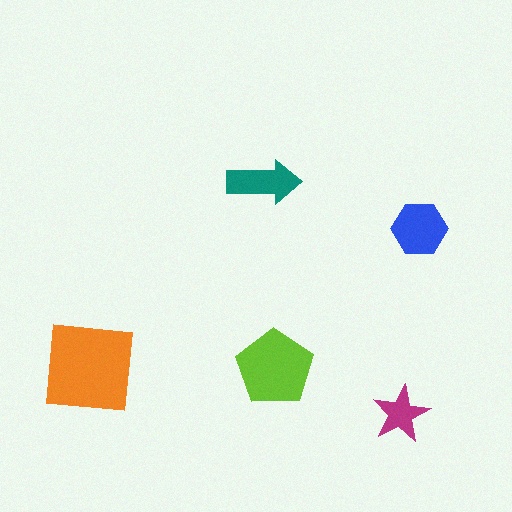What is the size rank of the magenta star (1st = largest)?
5th.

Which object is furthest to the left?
The orange square is leftmost.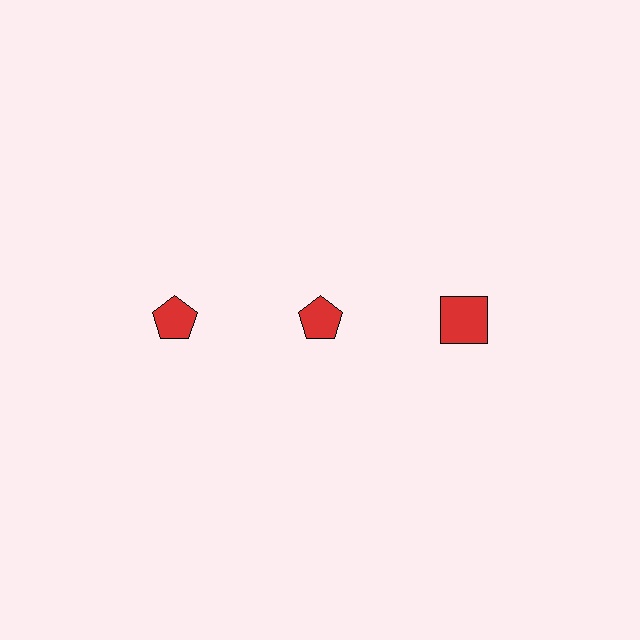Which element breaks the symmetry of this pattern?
The red square in the top row, center column breaks the symmetry. All other shapes are red pentagons.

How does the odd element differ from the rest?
It has a different shape: square instead of pentagon.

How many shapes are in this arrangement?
There are 3 shapes arranged in a grid pattern.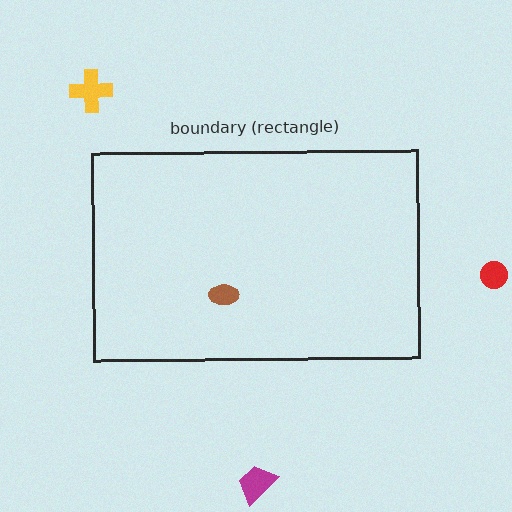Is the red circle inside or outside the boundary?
Outside.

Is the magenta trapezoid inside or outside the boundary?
Outside.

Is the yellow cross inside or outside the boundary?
Outside.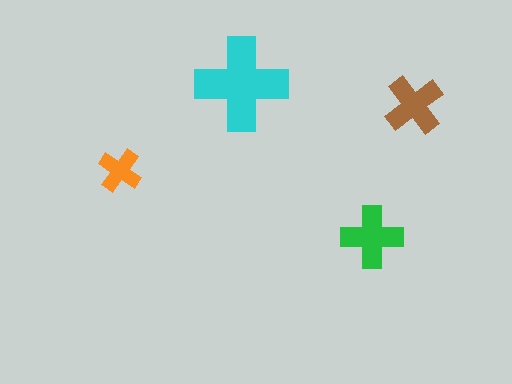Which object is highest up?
The cyan cross is topmost.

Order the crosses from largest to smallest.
the cyan one, the green one, the brown one, the orange one.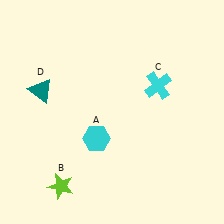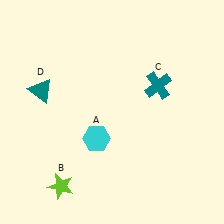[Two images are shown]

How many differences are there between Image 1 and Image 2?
There is 1 difference between the two images.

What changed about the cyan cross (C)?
In Image 1, C is cyan. In Image 2, it changed to teal.